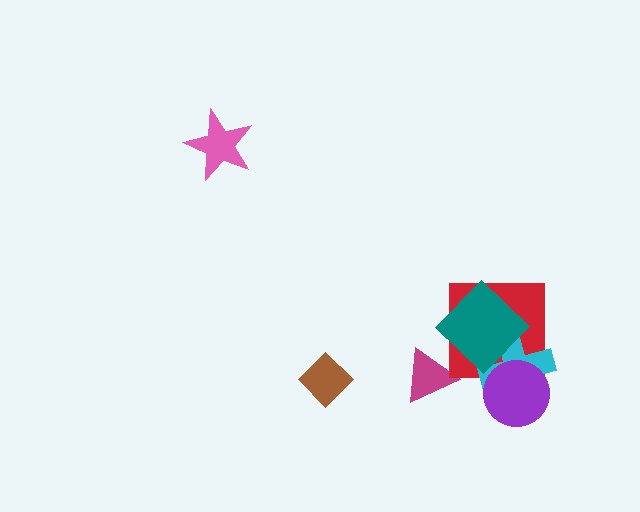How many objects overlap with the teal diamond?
2 objects overlap with the teal diamond.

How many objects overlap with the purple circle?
2 objects overlap with the purple circle.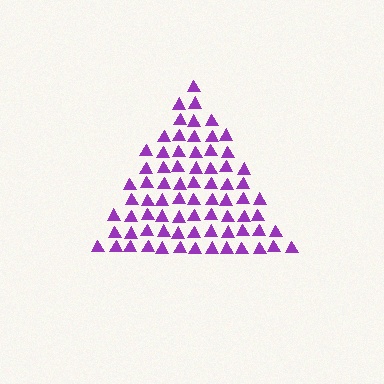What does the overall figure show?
The overall figure shows a triangle.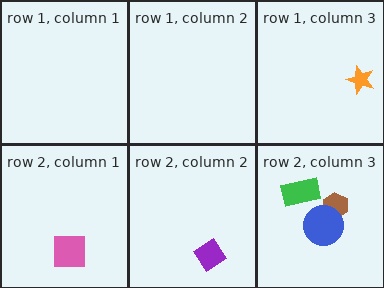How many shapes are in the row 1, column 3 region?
1.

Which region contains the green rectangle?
The row 2, column 3 region.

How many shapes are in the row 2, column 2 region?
1.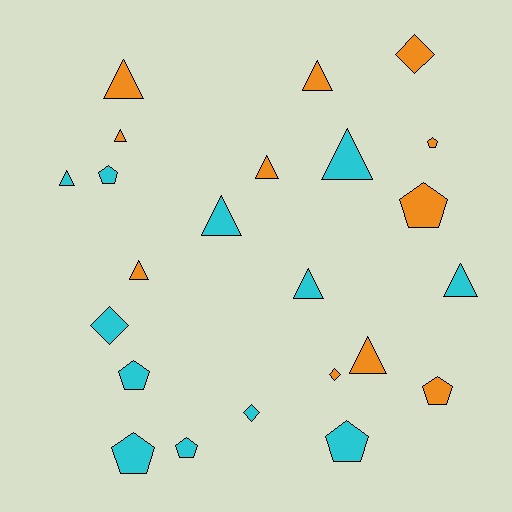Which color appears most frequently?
Cyan, with 12 objects.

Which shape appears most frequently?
Triangle, with 11 objects.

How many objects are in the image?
There are 23 objects.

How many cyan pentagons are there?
There are 5 cyan pentagons.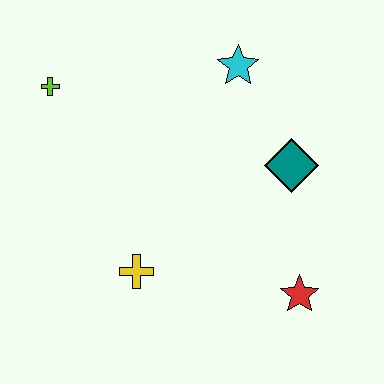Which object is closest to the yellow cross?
The red star is closest to the yellow cross.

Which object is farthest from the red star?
The lime cross is farthest from the red star.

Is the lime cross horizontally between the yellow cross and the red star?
No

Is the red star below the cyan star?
Yes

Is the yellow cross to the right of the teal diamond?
No